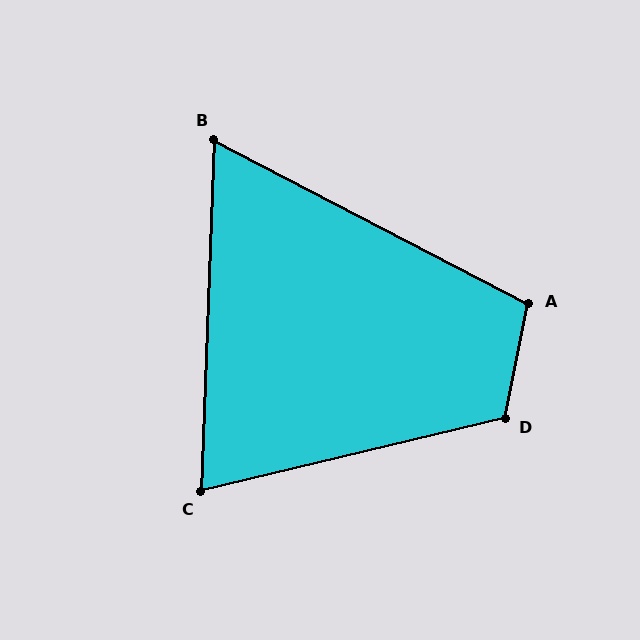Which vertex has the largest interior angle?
D, at approximately 115 degrees.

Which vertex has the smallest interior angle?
B, at approximately 65 degrees.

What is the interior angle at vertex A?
Approximately 106 degrees (obtuse).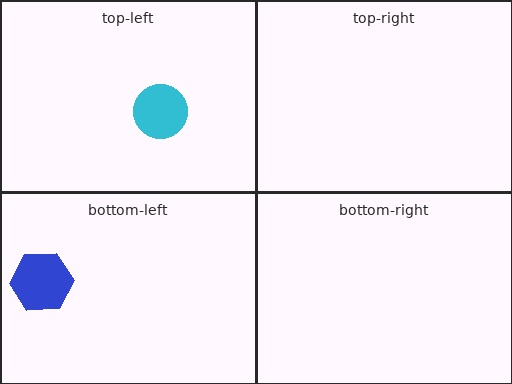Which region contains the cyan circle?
The top-left region.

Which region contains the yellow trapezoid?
The bottom-left region.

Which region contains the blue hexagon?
The bottom-left region.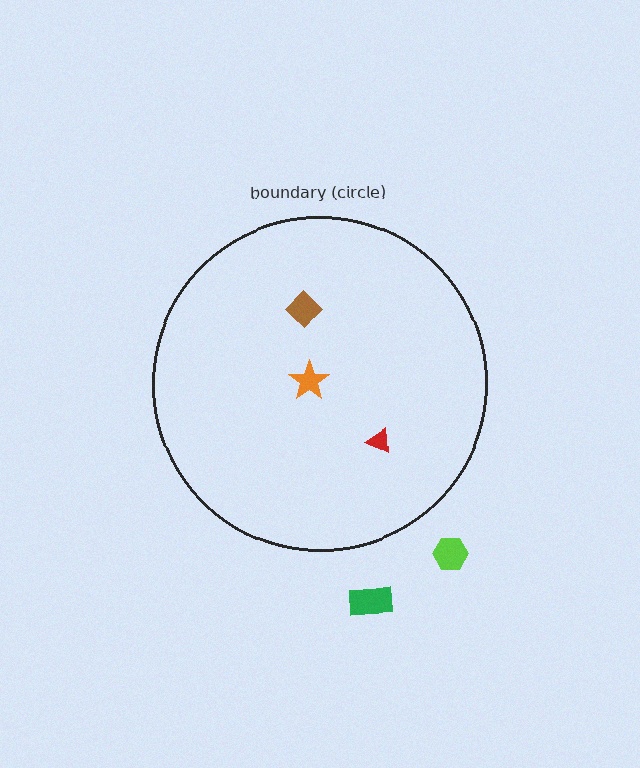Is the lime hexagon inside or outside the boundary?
Outside.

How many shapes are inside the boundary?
3 inside, 2 outside.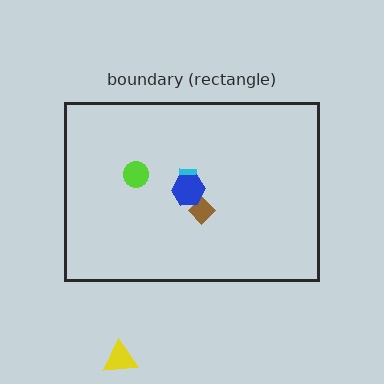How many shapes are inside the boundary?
4 inside, 1 outside.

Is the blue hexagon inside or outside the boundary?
Inside.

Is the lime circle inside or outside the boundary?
Inside.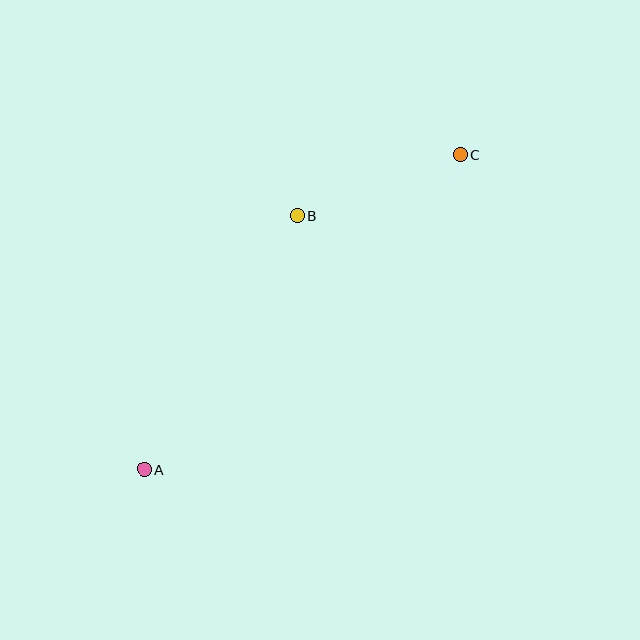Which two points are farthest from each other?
Points A and C are farthest from each other.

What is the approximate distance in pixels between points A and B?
The distance between A and B is approximately 297 pixels.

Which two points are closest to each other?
Points B and C are closest to each other.